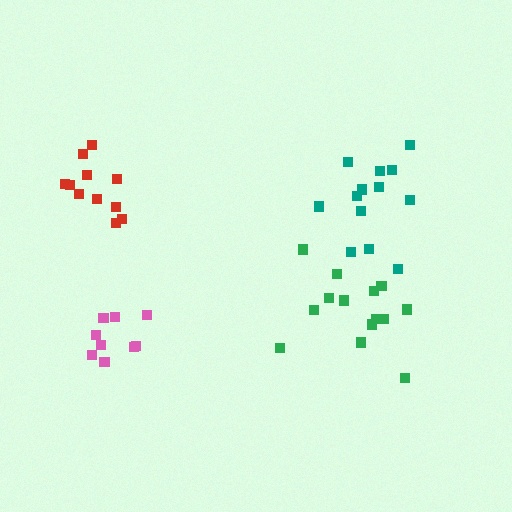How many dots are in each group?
Group 1: 11 dots, Group 2: 9 dots, Group 3: 13 dots, Group 4: 14 dots (47 total).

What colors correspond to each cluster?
The clusters are colored: red, pink, teal, green.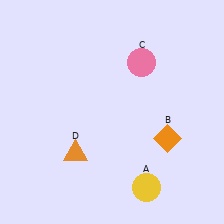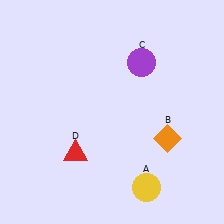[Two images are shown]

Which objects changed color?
C changed from pink to purple. D changed from orange to red.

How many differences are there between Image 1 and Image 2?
There are 2 differences between the two images.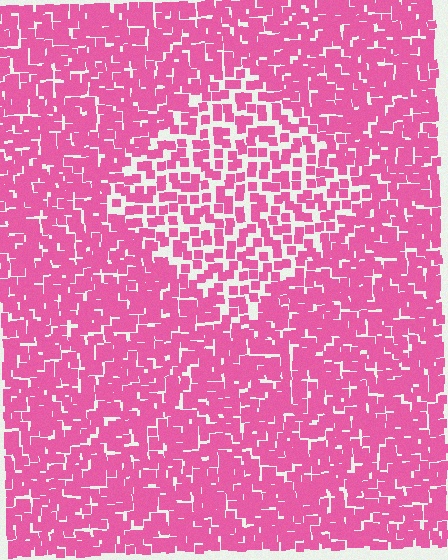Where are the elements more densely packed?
The elements are more densely packed outside the diamond boundary.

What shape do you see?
I see a diamond.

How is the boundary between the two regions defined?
The boundary is defined by a change in element density (approximately 1.8x ratio). All elements are the same color, size, and shape.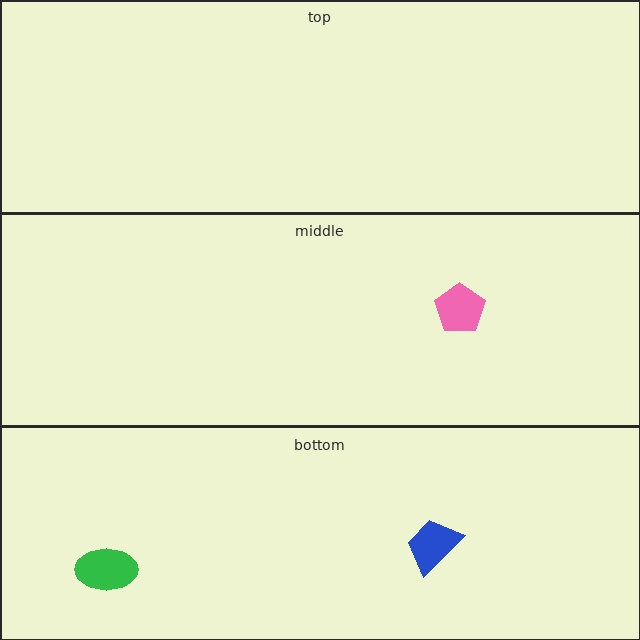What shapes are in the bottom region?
The blue trapezoid, the green ellipse.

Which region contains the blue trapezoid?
The bottom region.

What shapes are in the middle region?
The pink pentagon.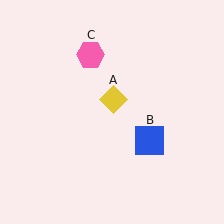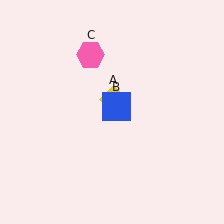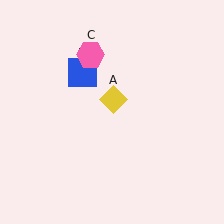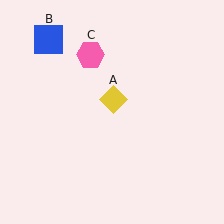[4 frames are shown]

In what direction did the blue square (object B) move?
The blue square (object B) moved up and to the left.